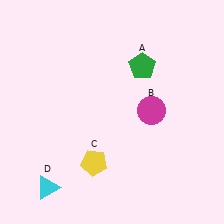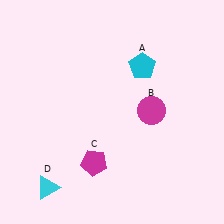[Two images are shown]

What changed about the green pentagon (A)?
In Image 1, A is green. In Image 2, it changed to cyan.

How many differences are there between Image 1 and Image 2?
There are 2 differences between the two images.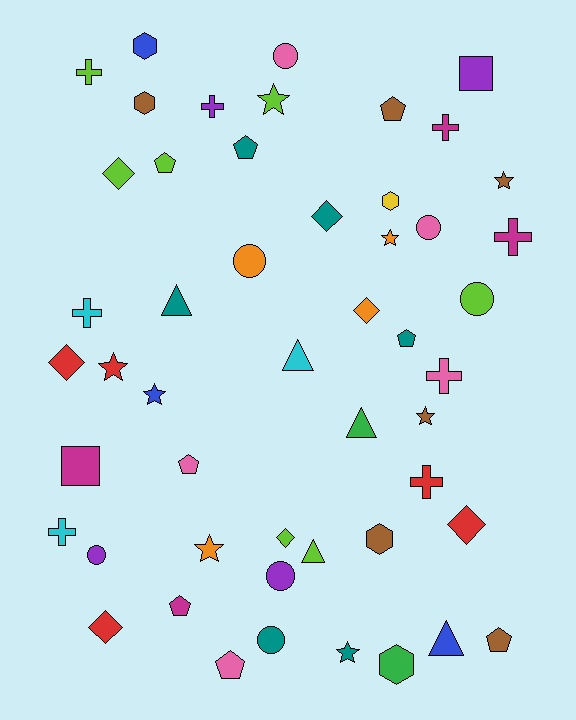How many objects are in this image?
There are 50 objects.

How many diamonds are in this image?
There are 7 diamonds.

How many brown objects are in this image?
There are 6 brown objects.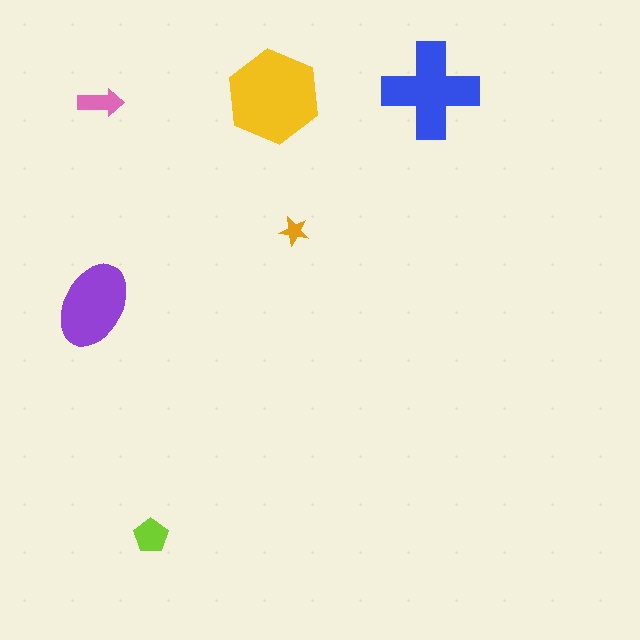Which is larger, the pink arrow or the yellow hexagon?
The yellow hexagon.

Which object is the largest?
The yellow hexagon.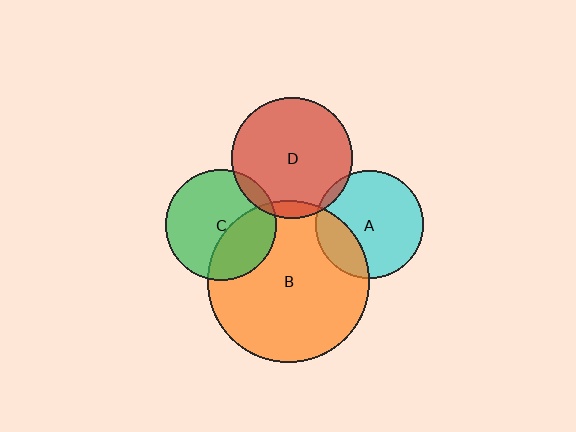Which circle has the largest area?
Circle B (orange).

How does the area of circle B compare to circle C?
Approximately 2.2 times.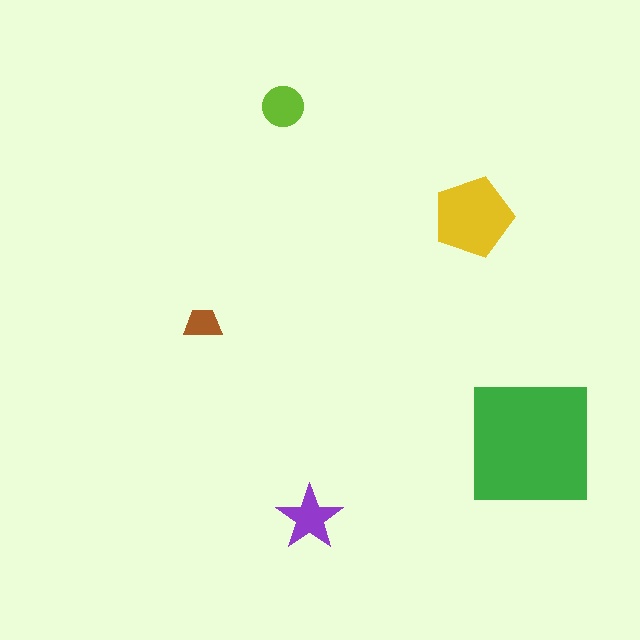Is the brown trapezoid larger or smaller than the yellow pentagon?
Smaller.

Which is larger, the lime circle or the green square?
The green square.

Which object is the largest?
The green square.